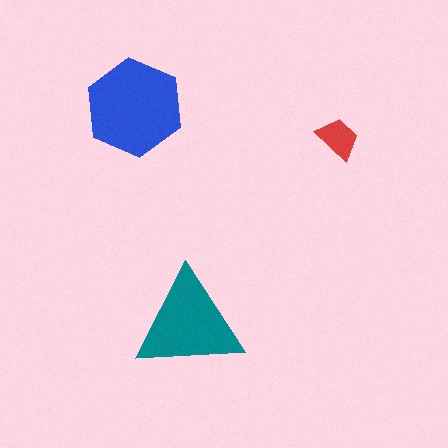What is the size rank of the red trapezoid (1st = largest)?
3rd.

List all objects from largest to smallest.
The blue hexagon, the teal triangle, the red trapezoid.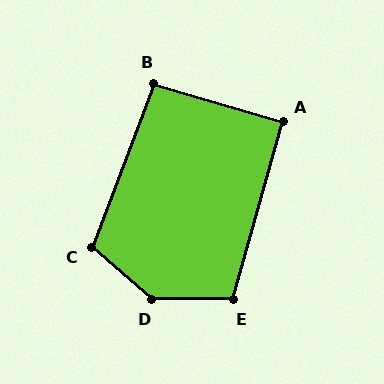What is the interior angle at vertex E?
Approximately 106 degrees (obtuse).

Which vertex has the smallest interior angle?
A, at approximately 91 degrees.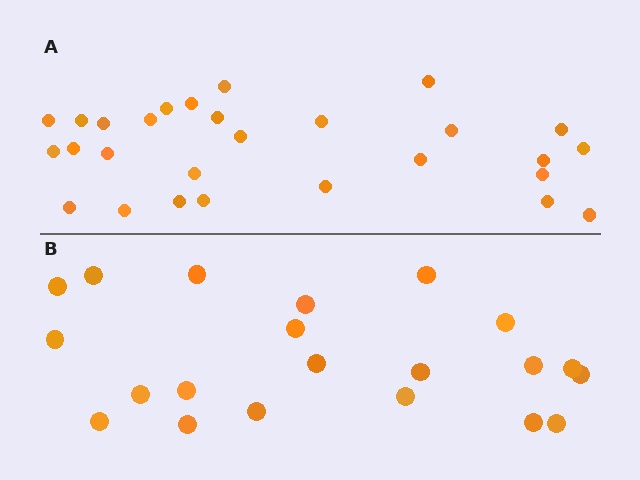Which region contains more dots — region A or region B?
Region A (the top region) has more dots.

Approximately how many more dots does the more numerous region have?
Region A has roughly 8 or so more dots than region B.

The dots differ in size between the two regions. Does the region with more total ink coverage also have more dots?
No. Region B has more total ink coverage because its dots are larger, but region A actually contains more individual dots. Total area can be misleading — the number of items is what matters here.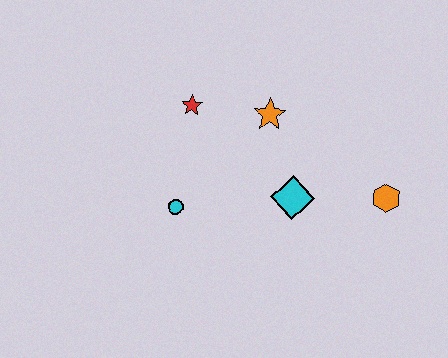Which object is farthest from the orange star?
The orange hexagon is farthest from the orange star.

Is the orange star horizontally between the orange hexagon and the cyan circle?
Yes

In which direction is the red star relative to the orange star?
The red star is to the left of the orange star.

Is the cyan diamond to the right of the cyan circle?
Yes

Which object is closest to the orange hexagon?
The cyan diamond is closest to the orange hexagon.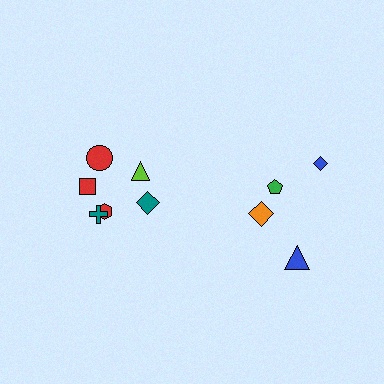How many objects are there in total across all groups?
There are 10 objects.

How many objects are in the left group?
There are 6 objects.